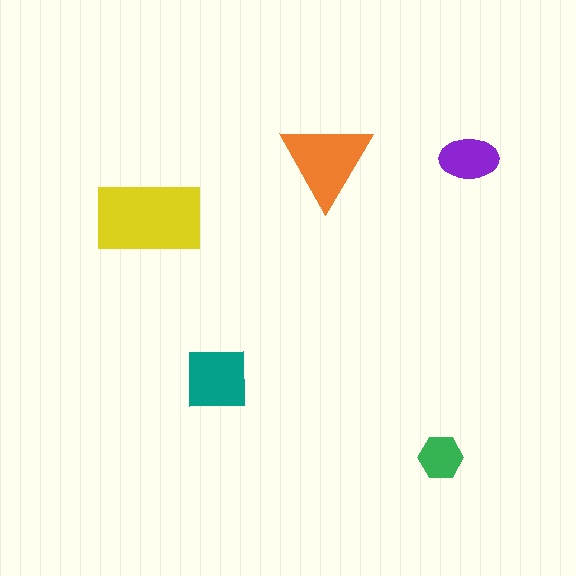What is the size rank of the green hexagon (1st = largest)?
5th.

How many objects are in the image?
There are 5 objects in the image.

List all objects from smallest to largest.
The green hexagon, the purple ellipse, the teal square, the orange triangle, the yellow rectangle.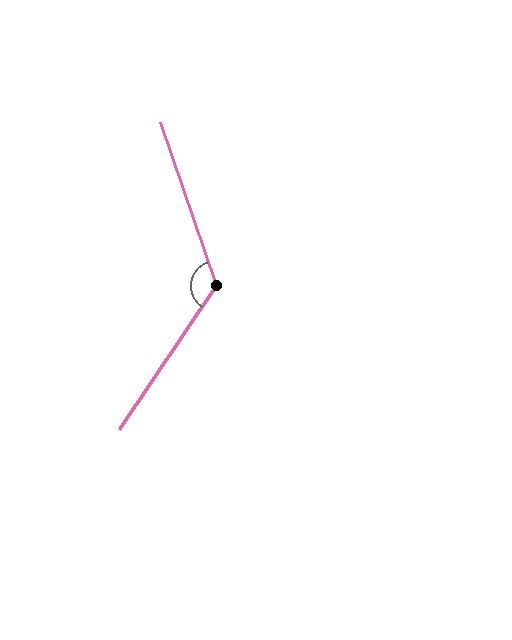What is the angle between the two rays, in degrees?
Approximately 128 degrees.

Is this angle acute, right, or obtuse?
It is obtuse.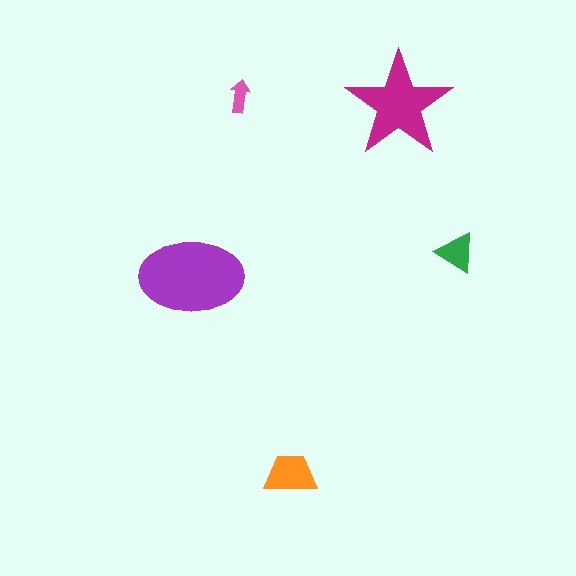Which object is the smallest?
The pink arrow.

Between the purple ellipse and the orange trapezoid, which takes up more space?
The purple ellipse.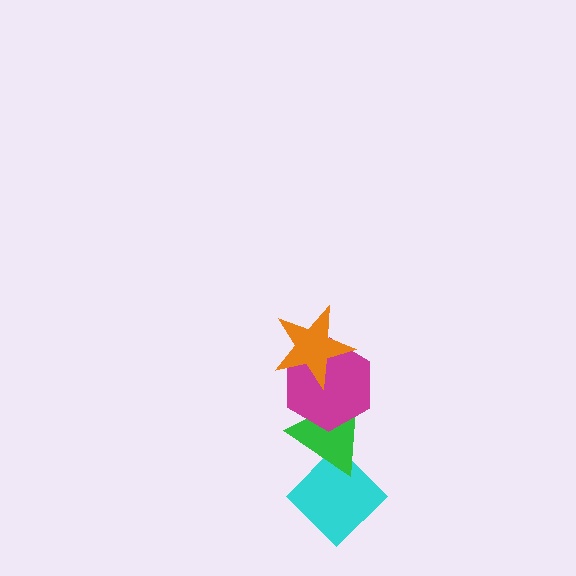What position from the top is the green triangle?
The green triangle is 3rd from the top.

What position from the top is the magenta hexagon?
The magenta hexagon is 2nd from the top.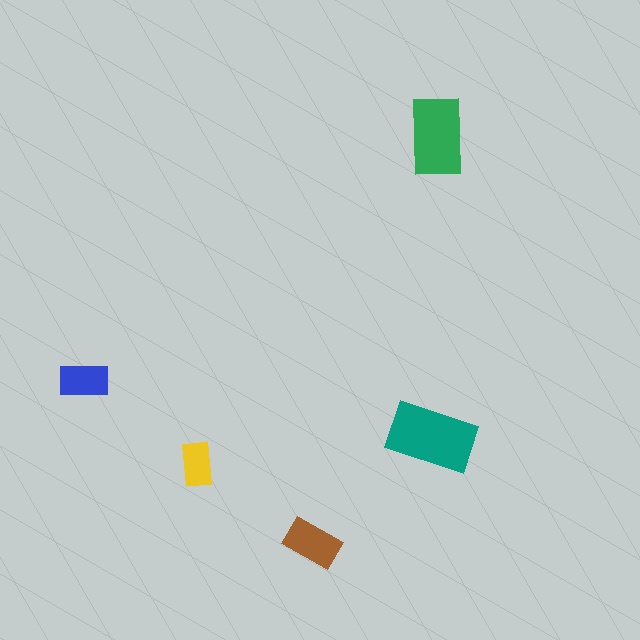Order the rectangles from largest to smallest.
the teal one, the green one, the brown one, the blue one, the yellow one.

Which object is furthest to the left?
The blue rectangle is leftmost.